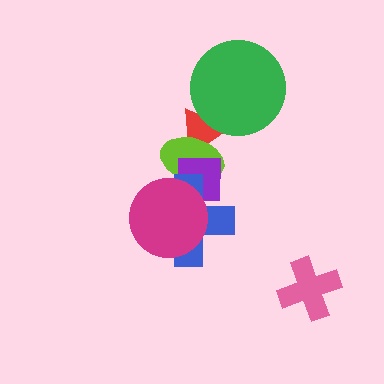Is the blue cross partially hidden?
Yes, it is partially covered by another shape.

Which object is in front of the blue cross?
The magenta circle is in front of the blue cross.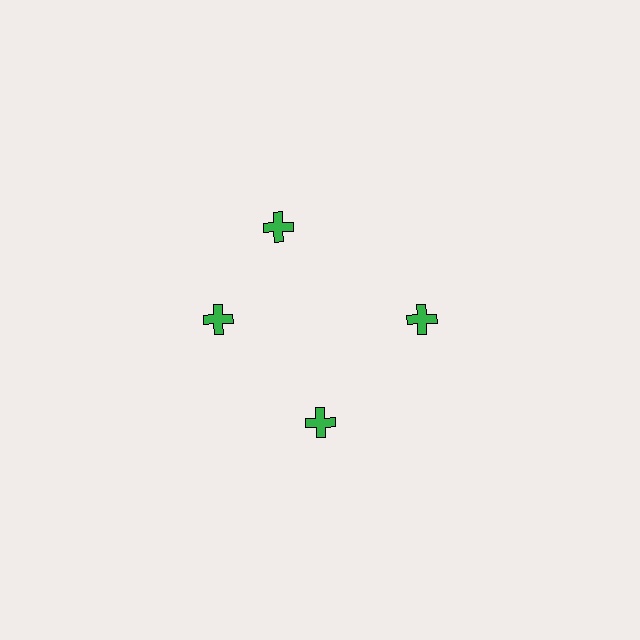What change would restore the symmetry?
The symmetry would be restored by rotating it back into even spacing with its neighbors so that all 4 crosses sit at equal angles and equal distance from the center.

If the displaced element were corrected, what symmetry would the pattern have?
It would have 4-fold rotational symmetry — the pattern would map onto itself every 90 degrees.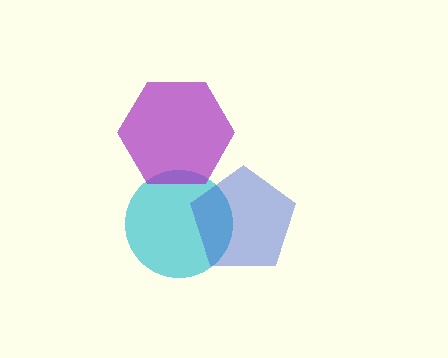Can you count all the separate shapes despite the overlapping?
Yes, there are 3 separate shapes.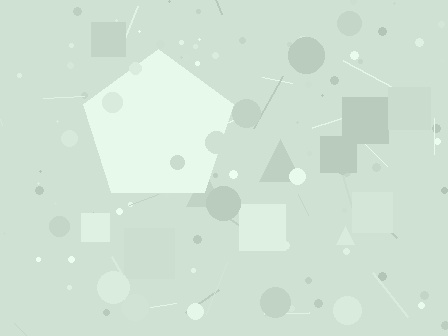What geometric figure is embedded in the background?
A pentagon is embedded in the background.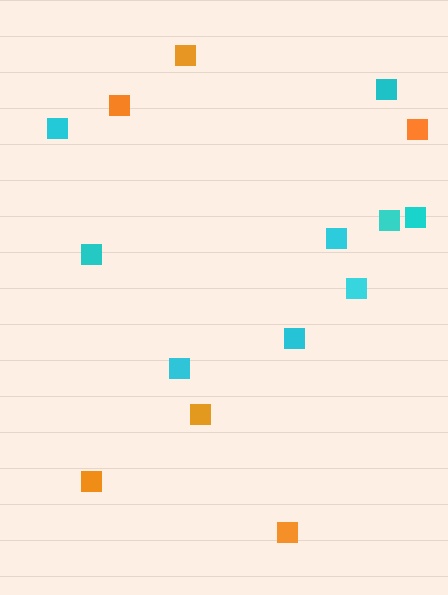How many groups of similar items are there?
There are 2 groups: one group of cyan squares (9) and one group of orange squares (6).